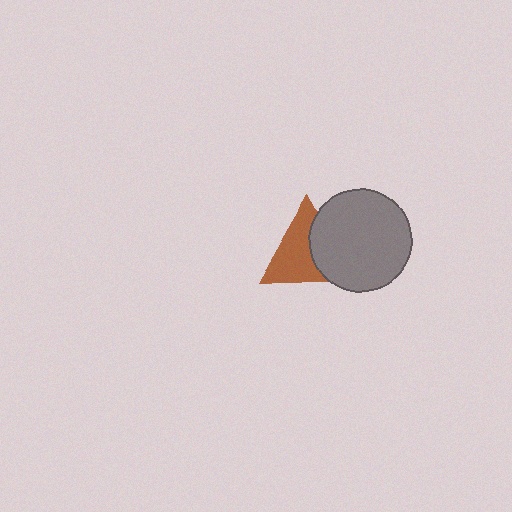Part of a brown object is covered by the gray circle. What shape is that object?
It is a triangle.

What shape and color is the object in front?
The object in front is a gray circle.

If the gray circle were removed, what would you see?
You would see the complete brown triangle.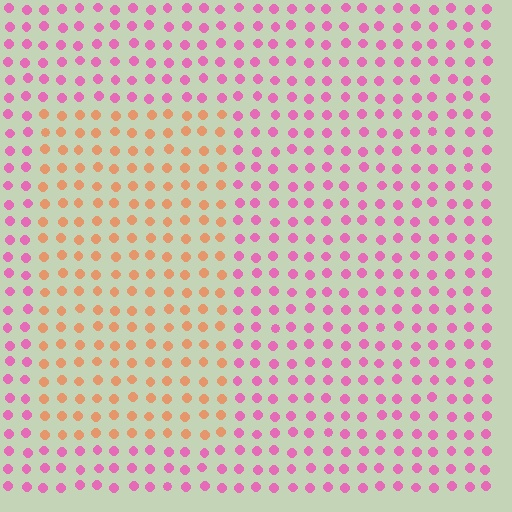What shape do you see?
I see a rectangle.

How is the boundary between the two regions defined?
The boundary is defined purely by a slight shift in hue (about 59 degrees). Spacing, size, and orientation are identical on both sides.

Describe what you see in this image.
The image is filled with small pink elements in a uniform arrangement. A rectangle-shaped region is visible where the elements are tinted to a slightly different hue, forming a subtle color boundary.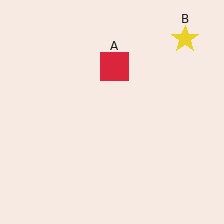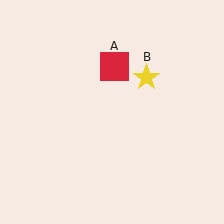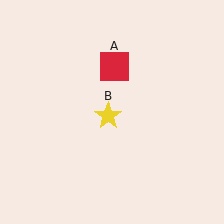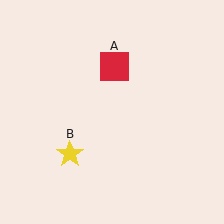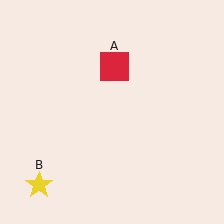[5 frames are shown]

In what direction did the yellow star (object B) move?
The yellow star (object B) moved down and to the left.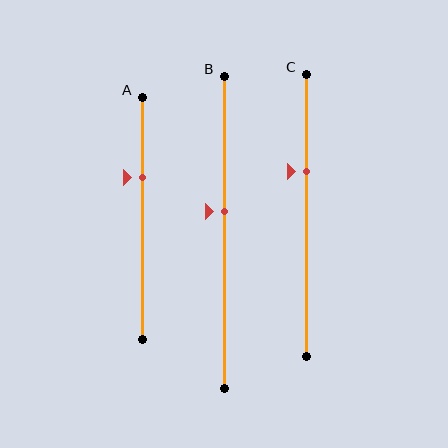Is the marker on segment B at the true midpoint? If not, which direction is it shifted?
No, the marker on segment B is shifted upward by about 7% of the segment length.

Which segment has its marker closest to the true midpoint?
Segment B has its marker closest to the true midpoint.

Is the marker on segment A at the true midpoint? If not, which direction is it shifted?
No, the marker on segment A is shifted upward by about 17% of the segment length.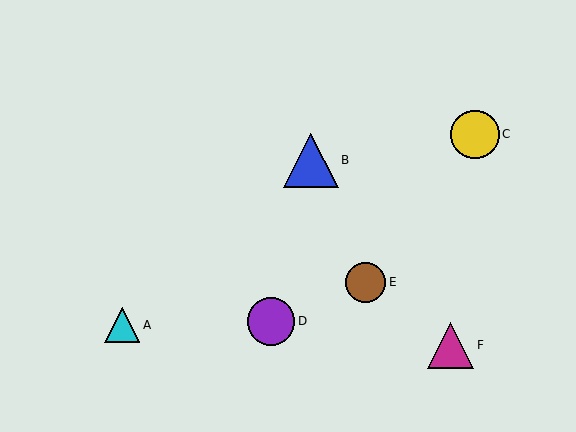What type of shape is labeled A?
Shape A is a cyan triangle.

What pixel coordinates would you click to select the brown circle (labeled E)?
Click at (366, 283) to select the brown circle E.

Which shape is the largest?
The blue triangle (labeled B) is the largest.